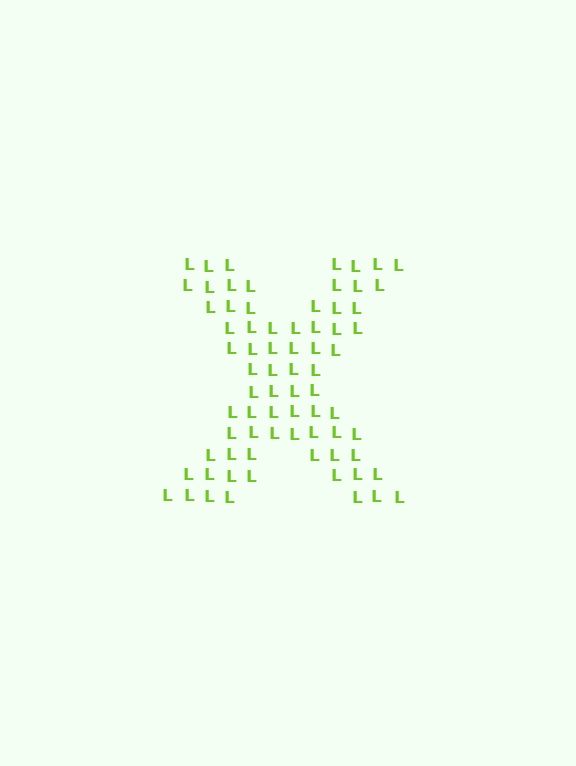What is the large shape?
The large shape is the letter X.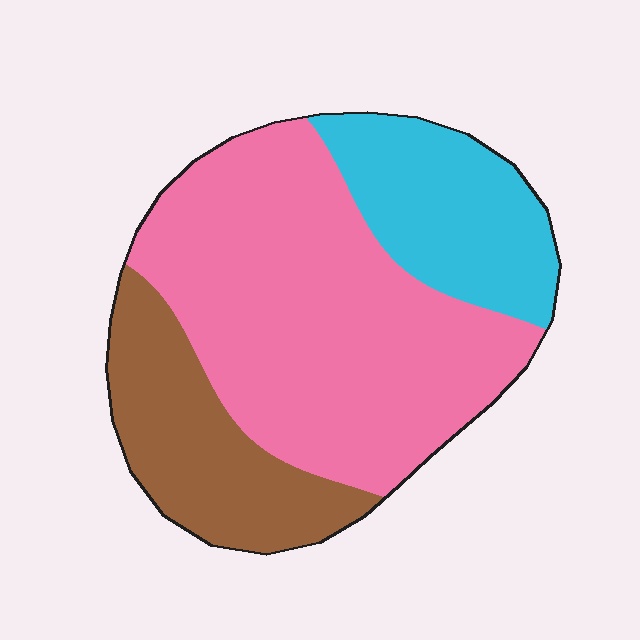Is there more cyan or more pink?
Pink.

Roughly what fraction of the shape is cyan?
Cyan covers 21% of the shape.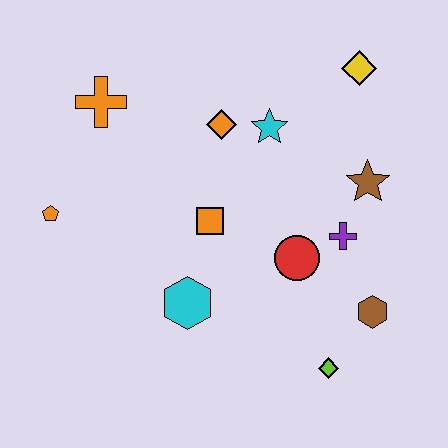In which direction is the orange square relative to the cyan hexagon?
The orange square is above the cyan hexagon.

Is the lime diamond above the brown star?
No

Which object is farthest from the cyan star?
The lime diamond is farthest from the cyan star.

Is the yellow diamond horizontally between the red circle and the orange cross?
No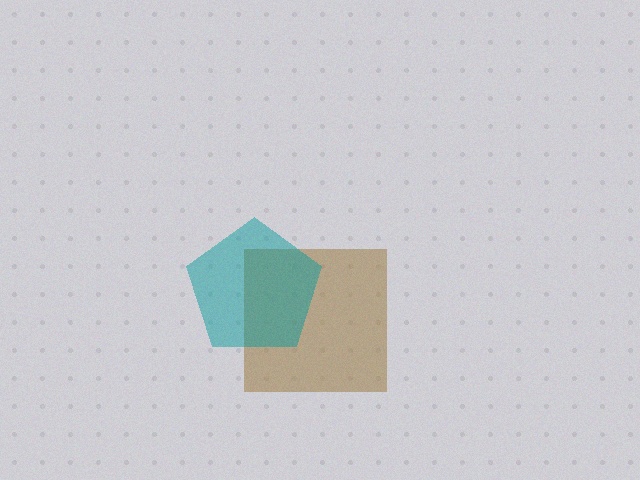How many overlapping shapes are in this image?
There are 2 overlapping shapes in the image.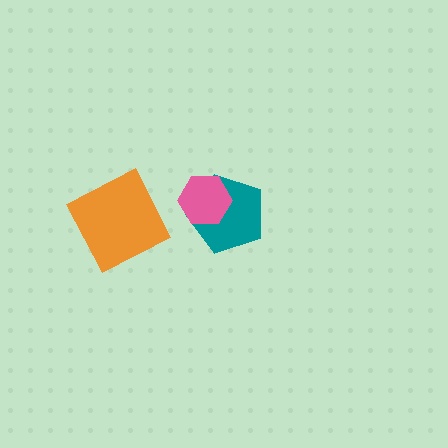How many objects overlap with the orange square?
0 objects overlap with the orange square.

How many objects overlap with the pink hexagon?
1 object overlaps with the pink hexagon.